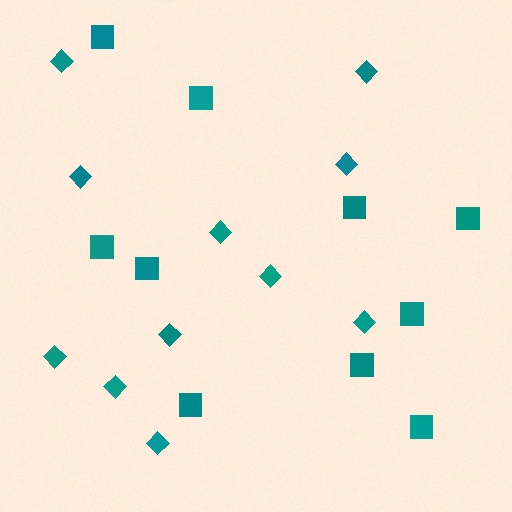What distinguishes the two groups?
There are 2 groups: one group of diamonds (11) and one group of squares (10).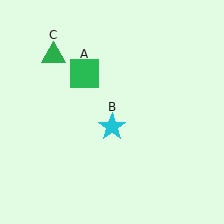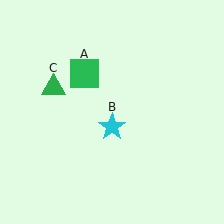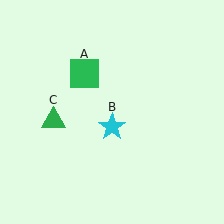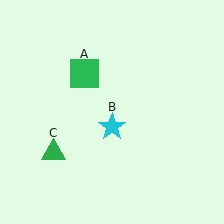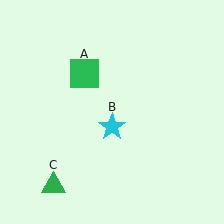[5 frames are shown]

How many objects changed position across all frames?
1 object changed position: green triangle (object C).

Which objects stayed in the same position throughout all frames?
Green square (object A) and cyan star (object B) remained stationary.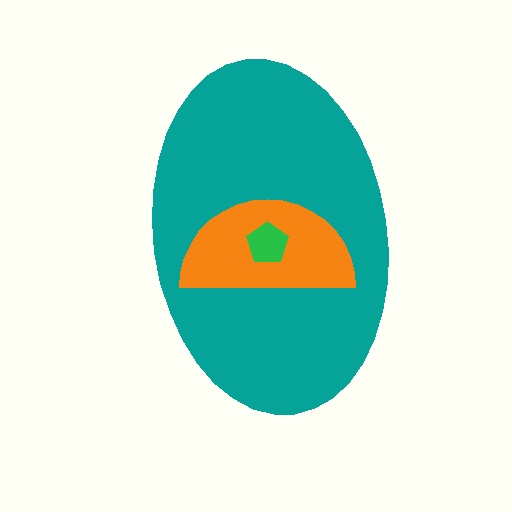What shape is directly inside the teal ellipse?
The orange semicircle.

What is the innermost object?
The green pentagon.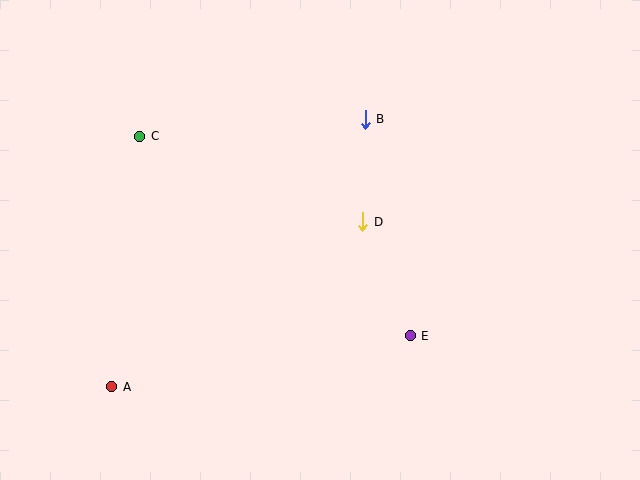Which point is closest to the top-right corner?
Point B is closest to the top-right corner.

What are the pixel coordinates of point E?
Point E is at (410, 336).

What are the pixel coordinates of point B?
Point B is at (365, 119).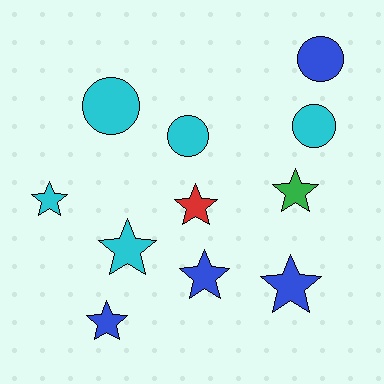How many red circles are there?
There are no red circles.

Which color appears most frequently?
Cyan, with 5 objects.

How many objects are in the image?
There are 11 objects.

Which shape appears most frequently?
Star, with 7 objects.